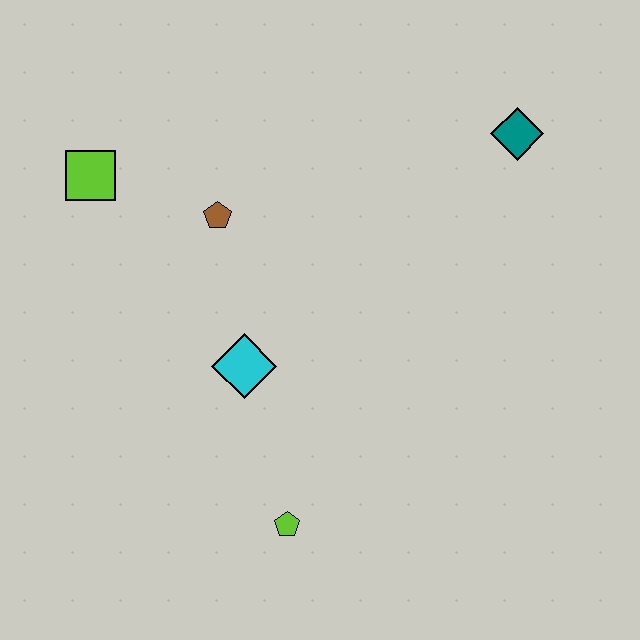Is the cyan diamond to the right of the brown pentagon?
Yes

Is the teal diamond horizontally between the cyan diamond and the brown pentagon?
No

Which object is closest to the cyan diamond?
The brown pentagon is closest to the cyan diamond.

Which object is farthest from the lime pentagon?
The teal diamond is farthest from the lime pentagon.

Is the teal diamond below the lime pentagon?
No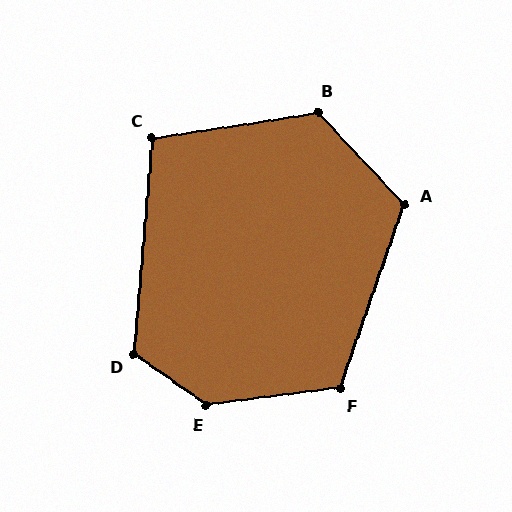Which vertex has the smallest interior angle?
C, at approximately 104 degrees.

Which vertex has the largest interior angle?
E, at approximately 138 degrees.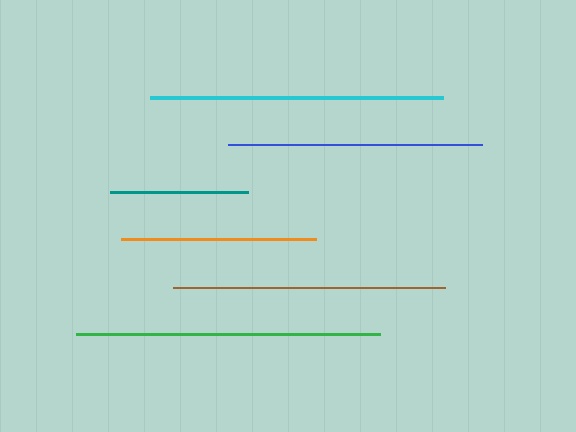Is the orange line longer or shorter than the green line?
The green line is longer than the orange line.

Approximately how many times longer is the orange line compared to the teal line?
The orange line is approximately 1.4 times the length of the teal line.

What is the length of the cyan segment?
The cyan segment is approximately 293 pixels long.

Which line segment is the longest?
The green line is the longest at approximately 305 pixels.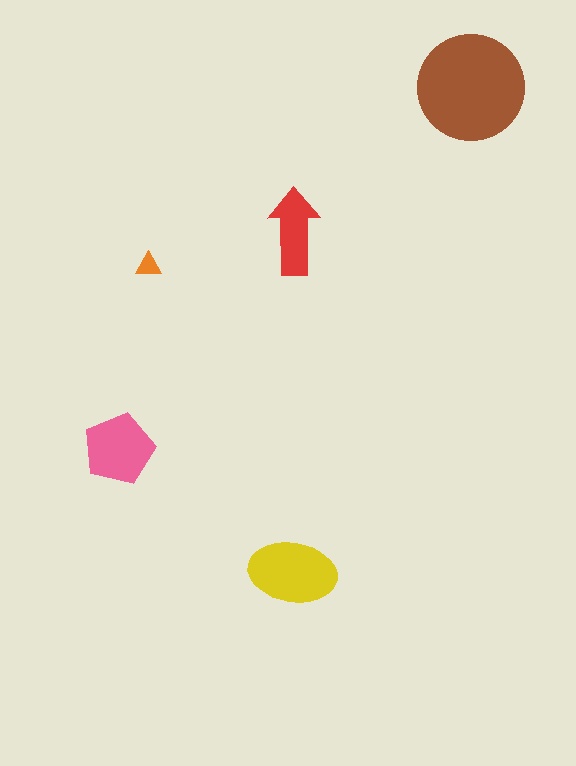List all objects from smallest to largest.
The orange triangle, the red arrow, the pink pentagon, the yellow ellipse, the brown circle.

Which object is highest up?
The brown circle is topmost.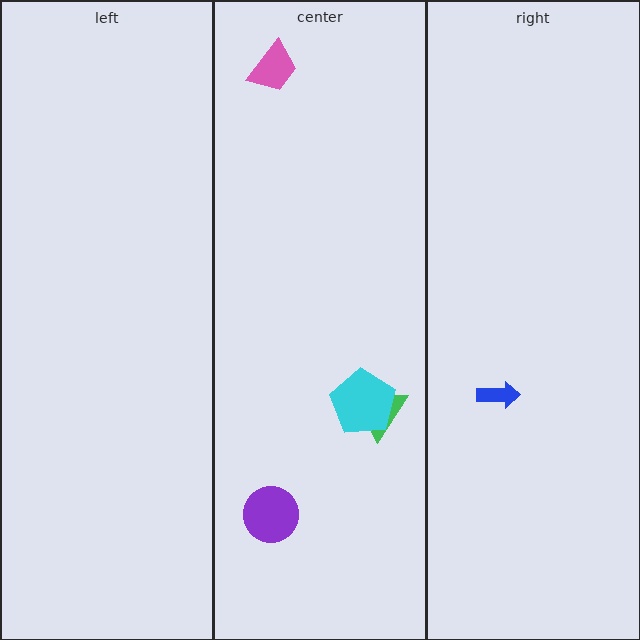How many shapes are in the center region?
4.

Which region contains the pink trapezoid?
The center region.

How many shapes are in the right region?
1.